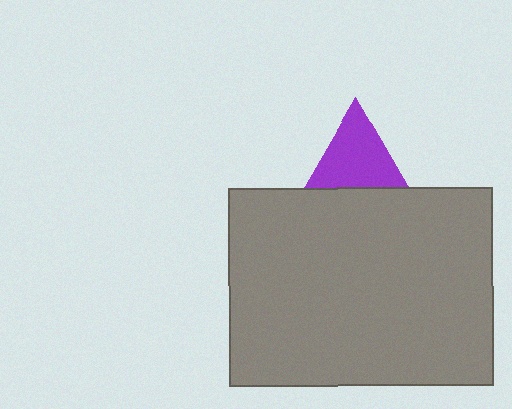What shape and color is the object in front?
The object in front is a gray rectangle.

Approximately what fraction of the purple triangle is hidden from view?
Roughly 44% of the purple triangle is hidden behind the gray rectangle.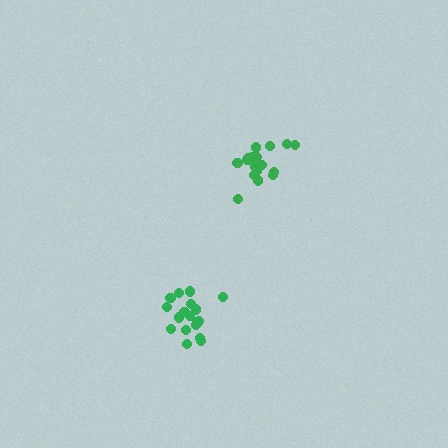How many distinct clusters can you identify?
There are 2 distinct clusters.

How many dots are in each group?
Group 1: 19 dots, Group 2: 20 dots (39 total).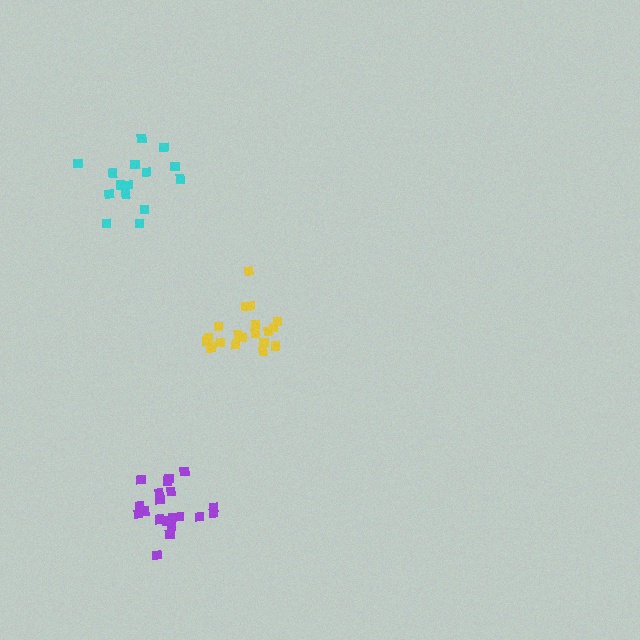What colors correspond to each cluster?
The clusters are colored: purple, cyan, yellow.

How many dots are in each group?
Group 1: 20 dots, Group 2: 15 dots, Group 3: 20 dots (55 total).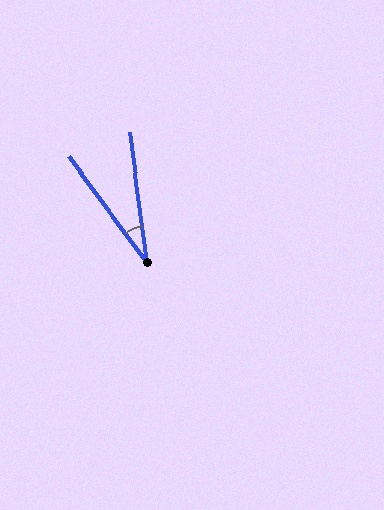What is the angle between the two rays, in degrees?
Approximately 29 degrees.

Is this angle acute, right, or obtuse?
It is acute.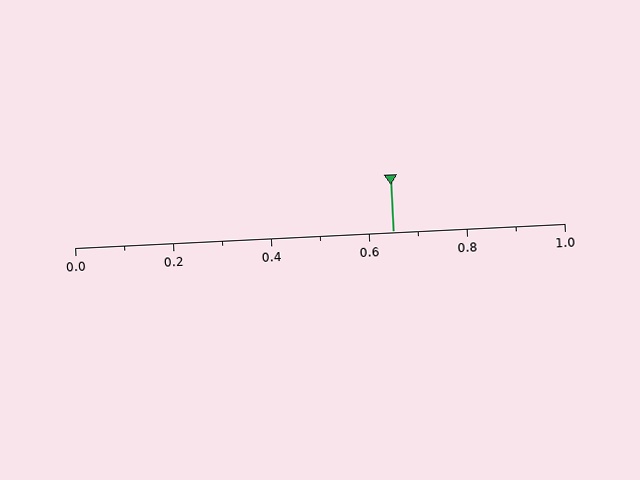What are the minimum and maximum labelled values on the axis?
The axis runs from 0.0 to 1.0.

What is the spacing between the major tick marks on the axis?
The major ticks are spaced 0.2 apart.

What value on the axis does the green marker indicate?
The marker indicates approximately 0.65.